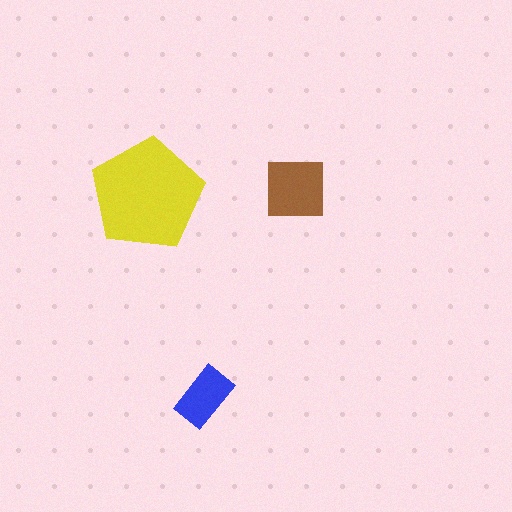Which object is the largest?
The yellow pentagon.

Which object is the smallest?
The blue rectangle.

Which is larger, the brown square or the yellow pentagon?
The yellow pentagon.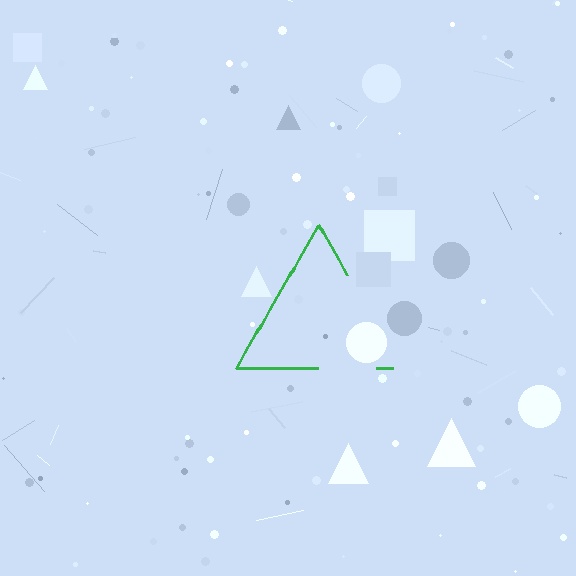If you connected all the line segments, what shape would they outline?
They would outline a triangle.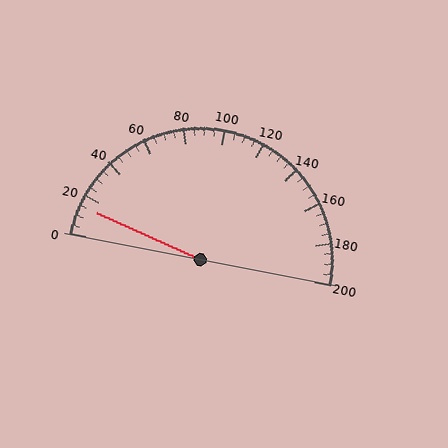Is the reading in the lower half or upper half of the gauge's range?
The reading is in the lower half of the range (0 to 200).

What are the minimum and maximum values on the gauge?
The gauge ranges from 0 to 200.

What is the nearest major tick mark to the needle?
The nearest major tick mark is 20.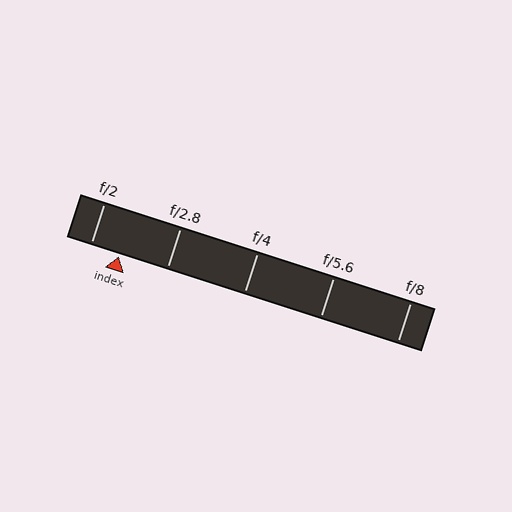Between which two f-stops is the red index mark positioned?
The index mark is between f/2 and f/2.8.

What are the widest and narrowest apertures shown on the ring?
The widest aperture shown is f/2 and the narrowest is f/8.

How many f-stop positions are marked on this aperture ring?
There are 5 f-stop positions marked.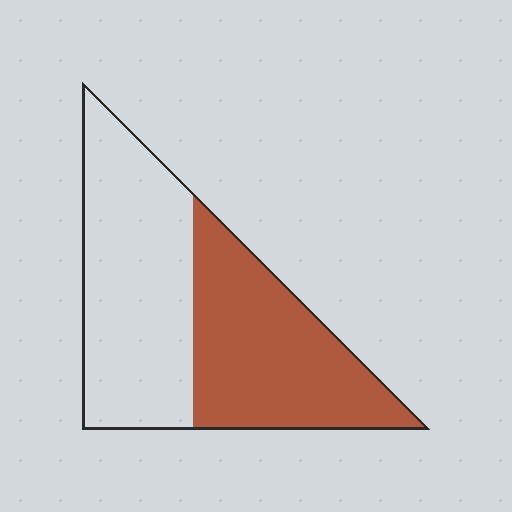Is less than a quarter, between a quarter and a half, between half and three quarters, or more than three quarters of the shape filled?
Between a quarter and a half.